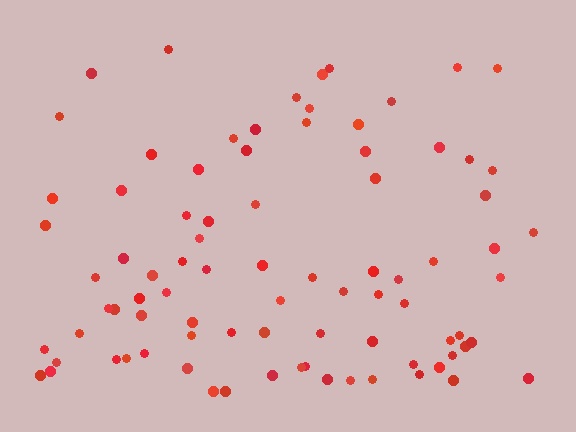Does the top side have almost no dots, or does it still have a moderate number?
Still a moderate number, just noticeably fewer than the bottom.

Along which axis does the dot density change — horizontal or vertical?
Vertical.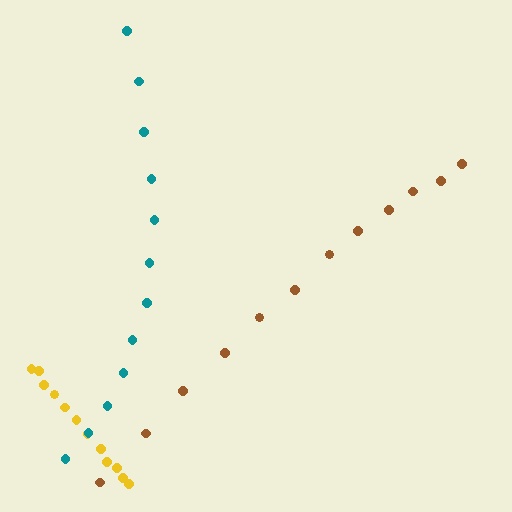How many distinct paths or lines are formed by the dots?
There are 3 distinct paths.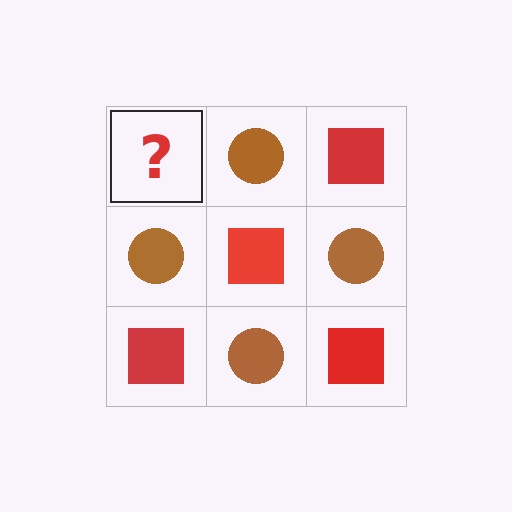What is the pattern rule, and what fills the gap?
The rule is that it alternates red square and brown circle in a checkerboard pattern. The gap should be filled with a red square.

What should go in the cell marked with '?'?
The missing cell should contain a red square.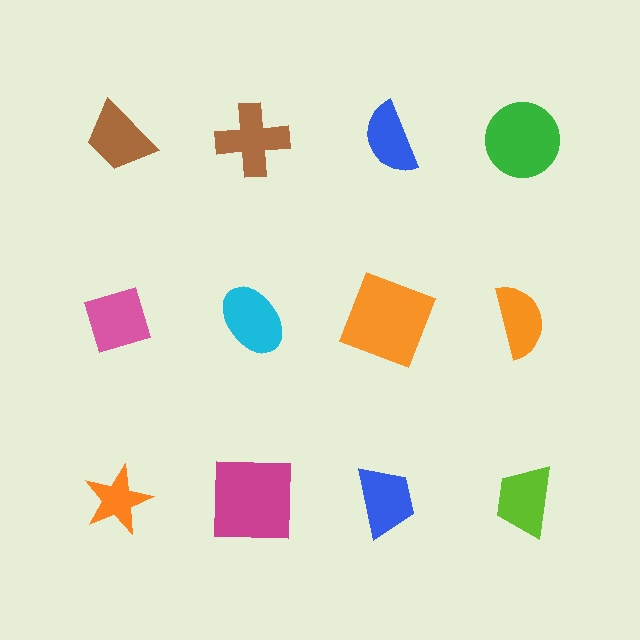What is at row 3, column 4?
A lime trapezoid.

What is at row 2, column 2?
A cyan ellipse.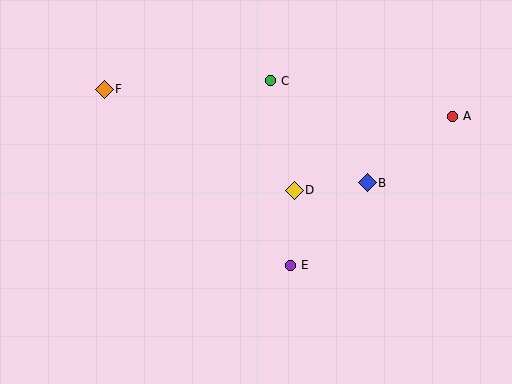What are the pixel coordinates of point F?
Point F is at (104, 89).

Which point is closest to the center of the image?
Point D at (294, 190) is closest to the center.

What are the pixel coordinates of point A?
Point A is at (452, 116).